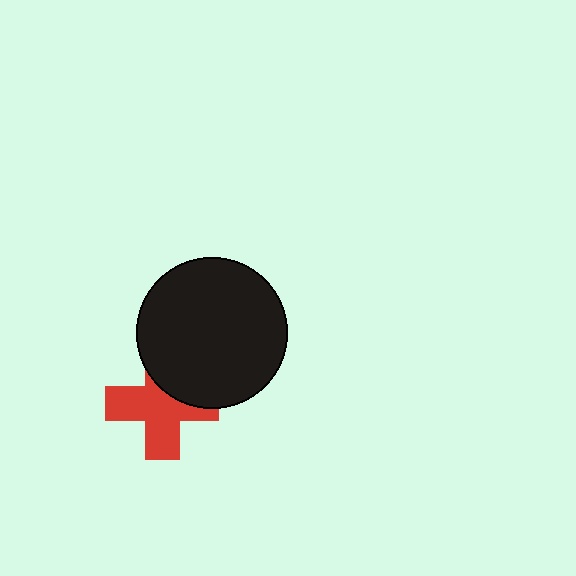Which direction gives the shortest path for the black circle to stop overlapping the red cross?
Moving up gives the shortest separation.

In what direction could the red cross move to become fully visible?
The red cross could move down. That would shift it out from behind the black circle entirely.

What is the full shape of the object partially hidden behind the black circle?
The partially hidden object is a red cross.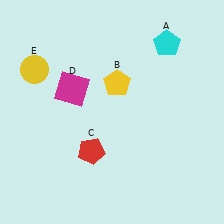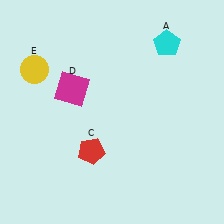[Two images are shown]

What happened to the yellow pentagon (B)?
The yellow pentagon (B) was removed in Image 2. It was in the top-right area of Image 1.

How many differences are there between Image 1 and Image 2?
There is 1 difference between the two images.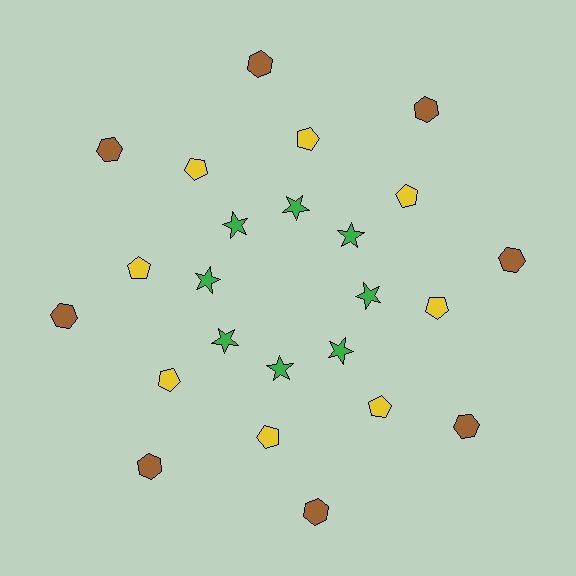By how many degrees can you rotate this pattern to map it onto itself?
The pattern maps onto itself every 45 degrees of rotation.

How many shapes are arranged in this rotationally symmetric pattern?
There are 24 shapes, arranged in 8 groups of 3.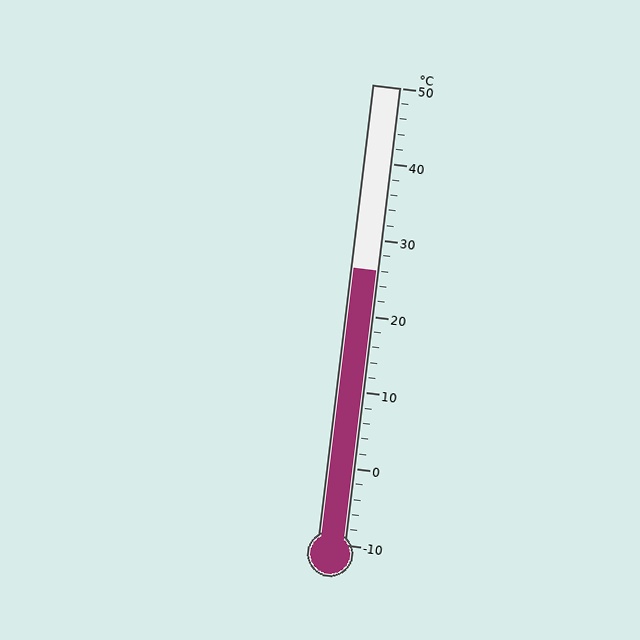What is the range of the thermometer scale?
The thermometer scale ranges from -10°C to 50°C.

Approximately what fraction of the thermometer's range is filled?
The thermometer is filled to approximately 60% of its range.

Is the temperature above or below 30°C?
The temperature is below 30°C.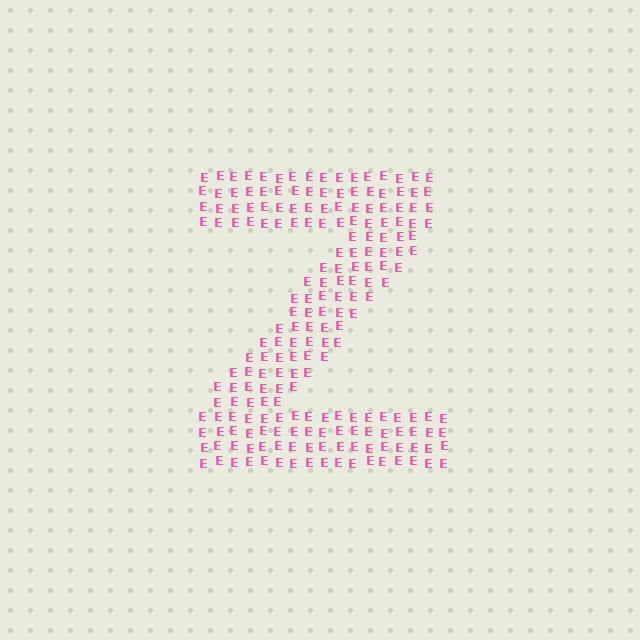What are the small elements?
The small elements are letter E's.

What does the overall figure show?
The overall figure shows the letter Z.